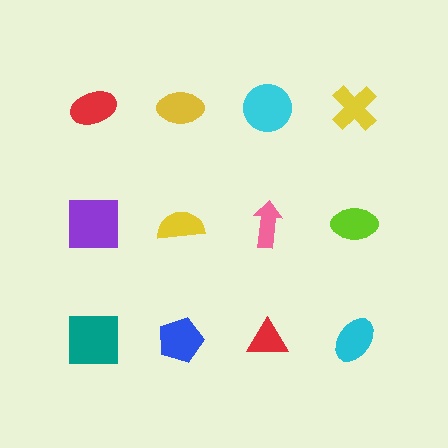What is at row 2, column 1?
A purple square.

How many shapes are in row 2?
4 shapes.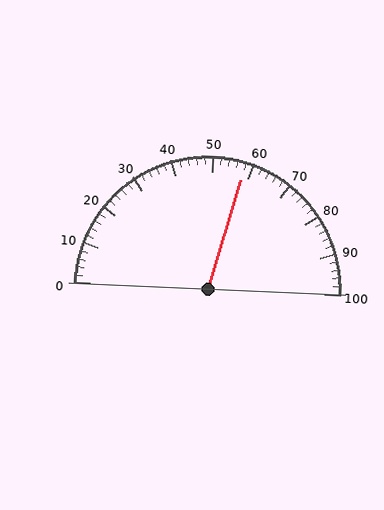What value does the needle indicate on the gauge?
The needle indicates approximately 58.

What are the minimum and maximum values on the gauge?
The gauge ranges from 0 to 100.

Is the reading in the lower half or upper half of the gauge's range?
The reading is in the upper half of the range (0 to 100).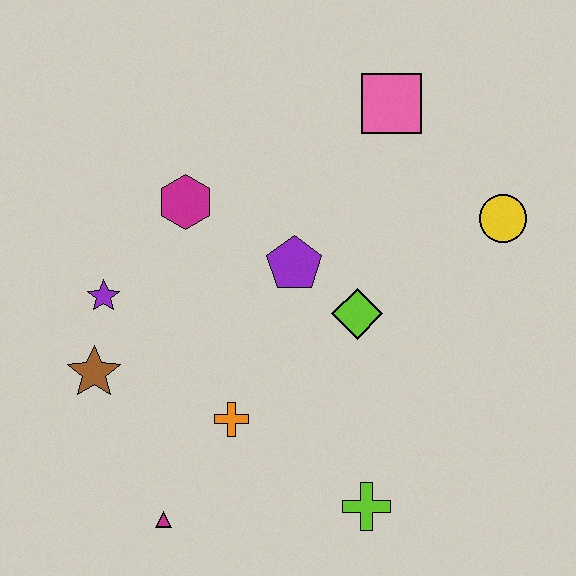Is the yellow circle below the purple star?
No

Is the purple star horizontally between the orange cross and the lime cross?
No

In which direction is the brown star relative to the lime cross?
The brown star is to the left of the lime cross.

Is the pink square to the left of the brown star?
No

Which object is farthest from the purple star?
The yellow circle is farthest from the purple star.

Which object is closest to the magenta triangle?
The orange cross is closest to the magenta triangle.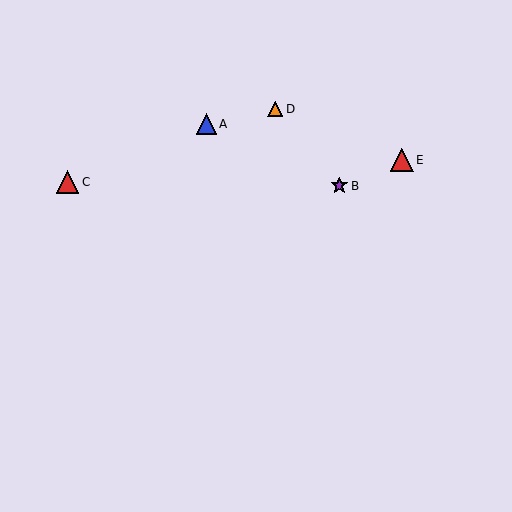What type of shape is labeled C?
Shape C is a red triangle.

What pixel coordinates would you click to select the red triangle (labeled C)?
Click at (67, 182) to select the red triangle C.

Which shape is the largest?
The red triangle (labeled E) is the largest.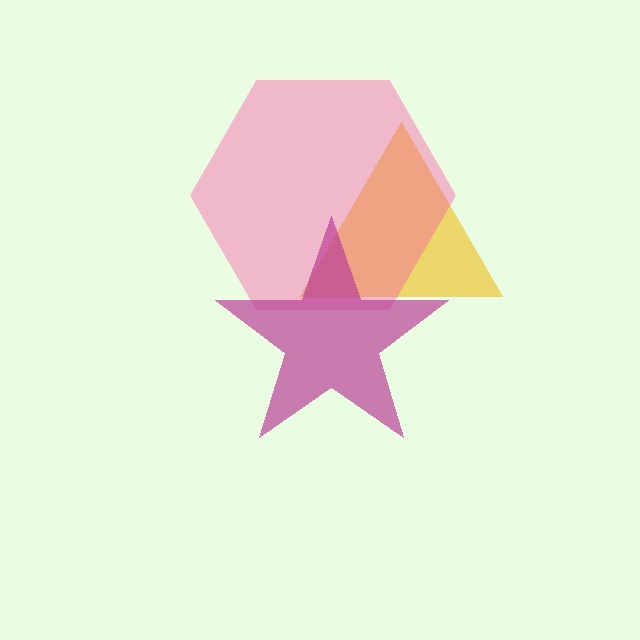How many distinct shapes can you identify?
There are 3 distinct shapes: a yellow triangle, a pink hexagon, a magenta star.